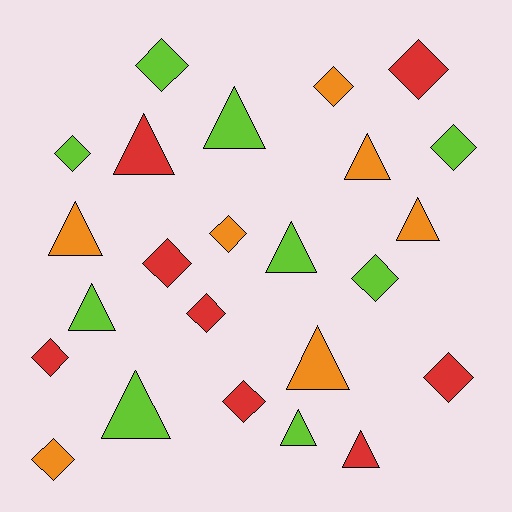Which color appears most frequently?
Lime, with 9 objects.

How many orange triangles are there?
There are 4 orange triangles.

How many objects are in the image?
There are 24 objects.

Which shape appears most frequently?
Diamond, with 13 objects.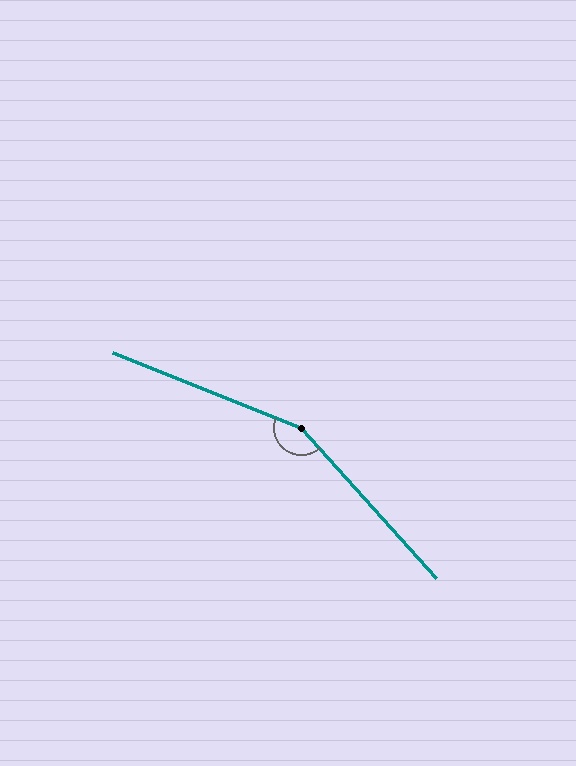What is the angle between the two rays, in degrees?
Approximately 154 degrees.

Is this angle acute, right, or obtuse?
It is obtuse.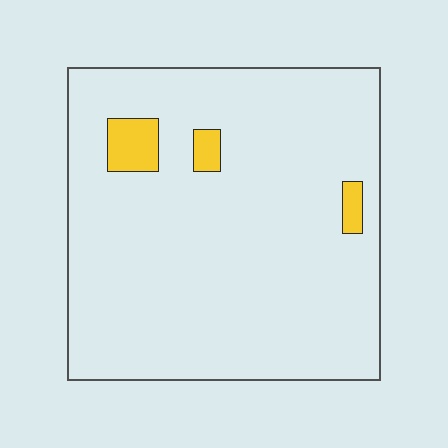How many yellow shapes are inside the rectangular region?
3.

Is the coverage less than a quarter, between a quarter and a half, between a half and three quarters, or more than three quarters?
Less than a quarter.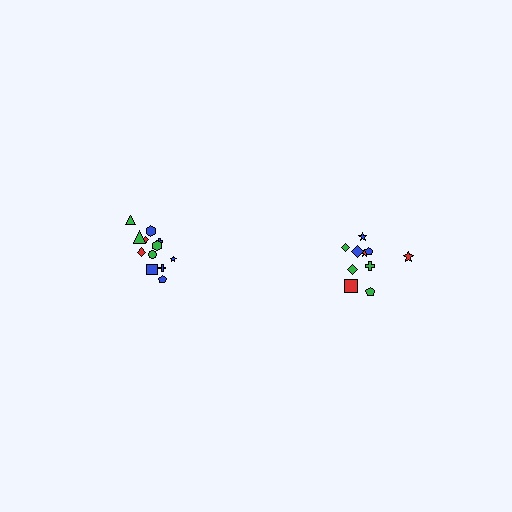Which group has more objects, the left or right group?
The left group.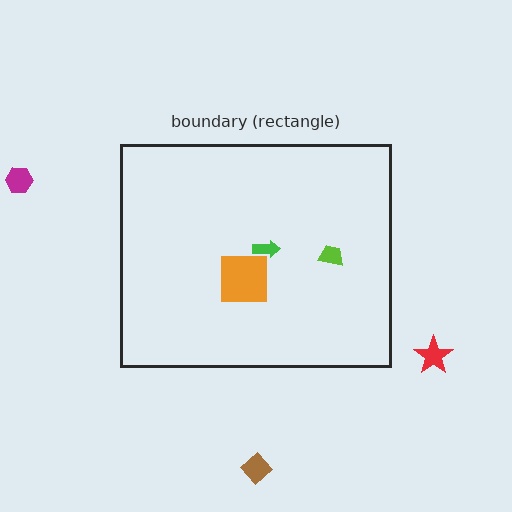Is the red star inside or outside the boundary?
Outside.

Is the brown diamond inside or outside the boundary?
Outside.